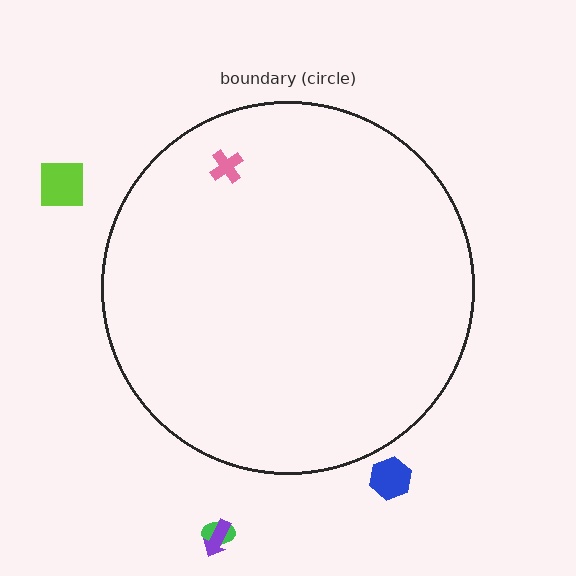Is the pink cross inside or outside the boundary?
Inside.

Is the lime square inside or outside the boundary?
Outside.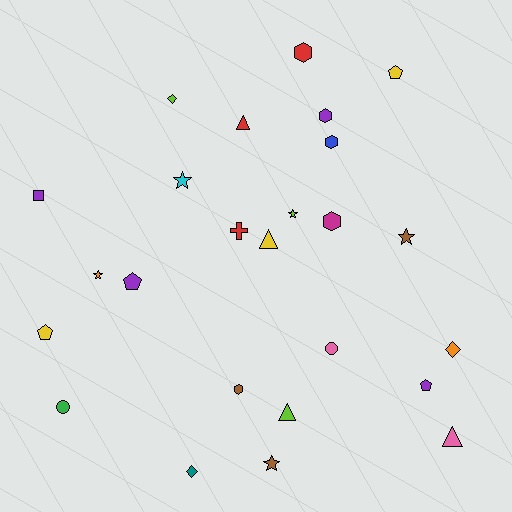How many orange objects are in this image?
There are 2 orange objects.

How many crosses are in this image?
There is 1 cross.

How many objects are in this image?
There are 25 objects.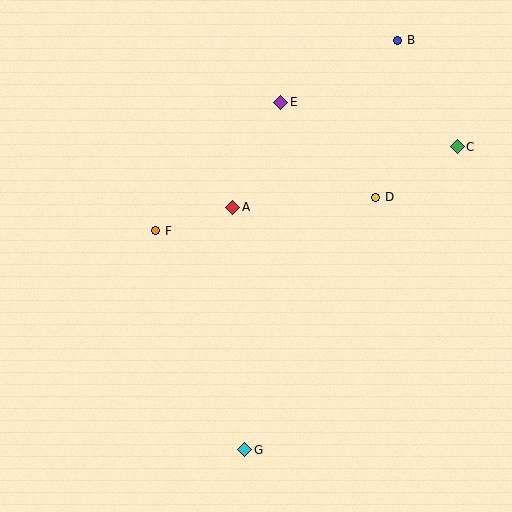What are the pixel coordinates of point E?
Point E is at (281, 102).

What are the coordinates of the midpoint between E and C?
The midpoint between E and C is at (369, 125).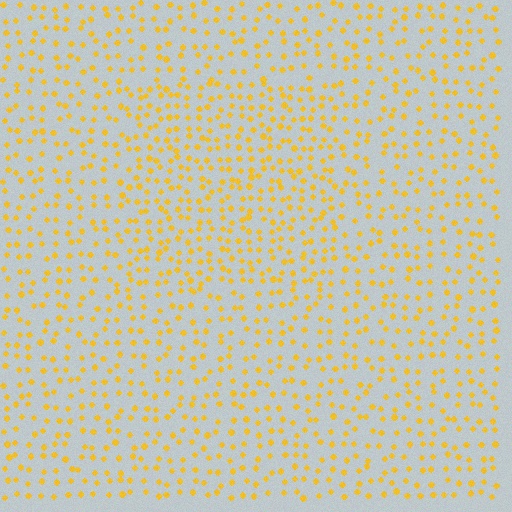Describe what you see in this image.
The image contains small yellow elements arranged at two different densities. A rectangle-shaped region is visible where the elements are more densely packed than the surrounding area.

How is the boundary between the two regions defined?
The boundary is defined by a change in element density (approximately 1.5x ratio). All elements are the same color, size, and shape.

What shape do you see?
I see a rectangle.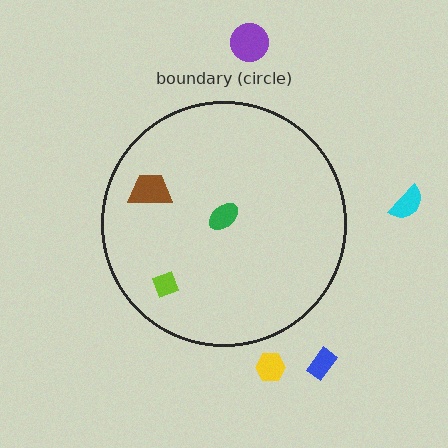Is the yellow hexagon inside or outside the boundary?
Outside.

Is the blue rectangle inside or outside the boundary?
Outside.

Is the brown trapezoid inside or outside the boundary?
Inside.